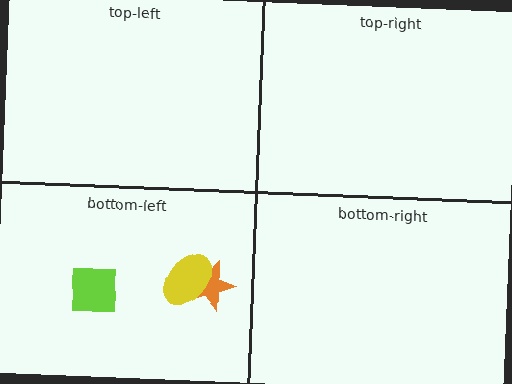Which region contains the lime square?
The bottom-left region.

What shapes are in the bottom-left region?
The orange star, the yellow ellipse, the lime square.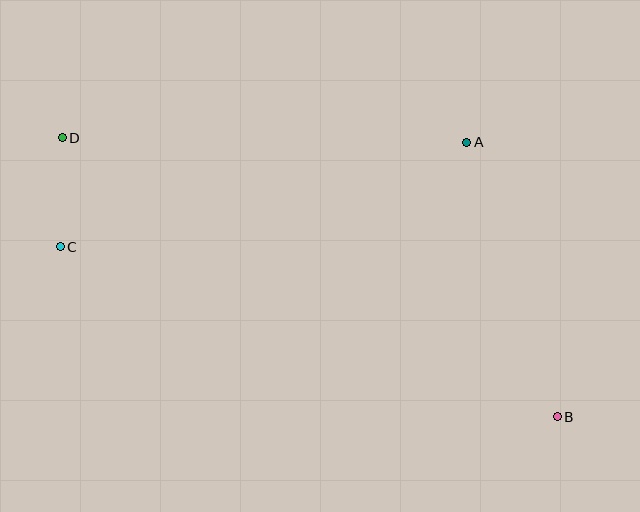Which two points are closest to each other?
Points C and D are closest to each other.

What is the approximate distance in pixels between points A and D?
The distance between A and D is approximately 405 pixels.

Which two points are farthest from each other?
Points B and D are farthest from each other.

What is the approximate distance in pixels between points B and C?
The distance between B and C is approximately 525 pixels.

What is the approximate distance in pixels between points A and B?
The distance between A and B is approximately 289 pixels.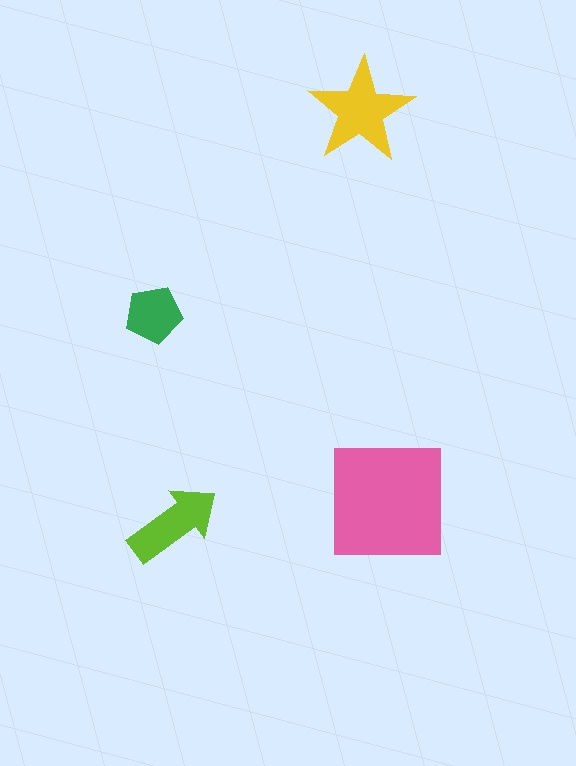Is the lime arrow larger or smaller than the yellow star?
Smaller.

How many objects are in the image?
There are 4 objects in the image.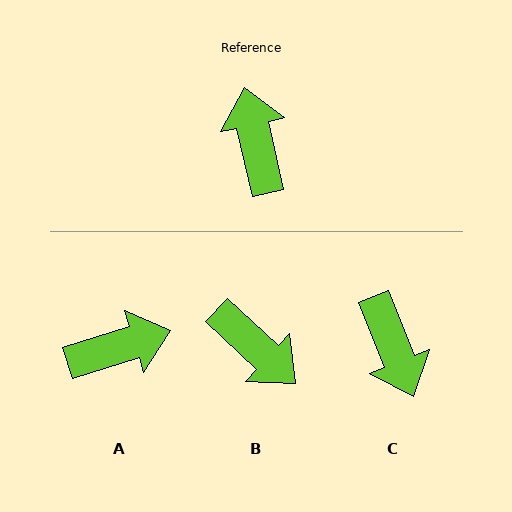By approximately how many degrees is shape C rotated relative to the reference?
Approximately 171 degrees clockwise.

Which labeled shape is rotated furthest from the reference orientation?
C, about 171 degrees away.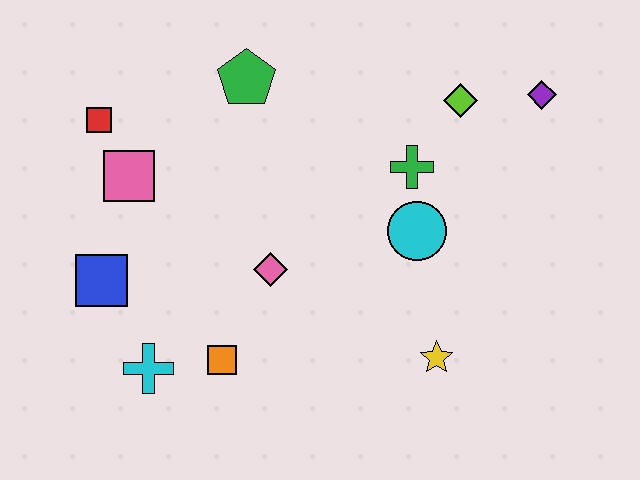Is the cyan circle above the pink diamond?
Yes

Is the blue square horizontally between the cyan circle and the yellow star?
No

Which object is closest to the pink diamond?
The orange square is closest to the pink diamond.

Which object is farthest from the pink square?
The purple diamond is farthest from the pink square.